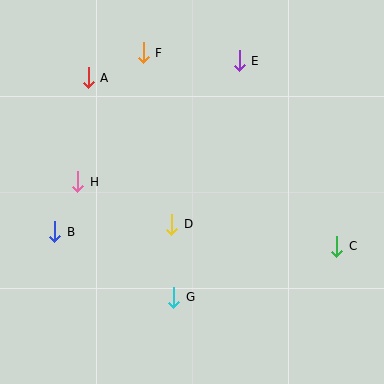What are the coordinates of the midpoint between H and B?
The midpoint between H and B is at (66, 207).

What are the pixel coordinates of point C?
Point C is at (337, 246).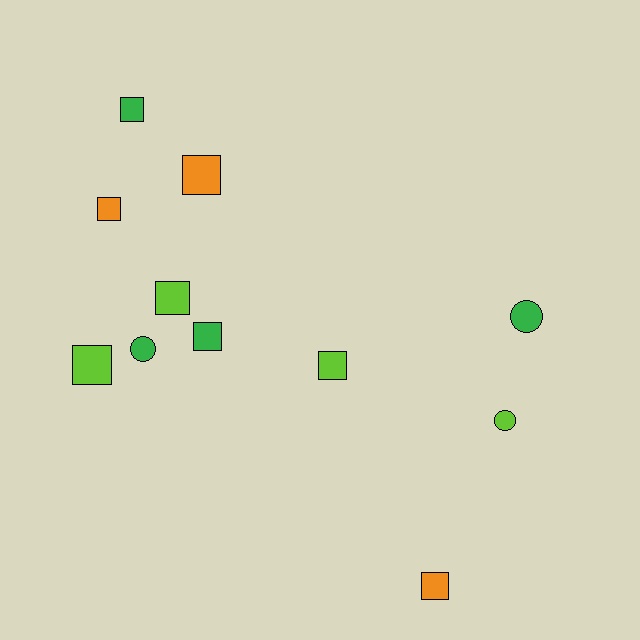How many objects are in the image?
There are 11 objects.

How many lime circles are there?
There is 1 lime circle.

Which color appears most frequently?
Green, with 4 objects.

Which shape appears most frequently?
Square, with 8 objects.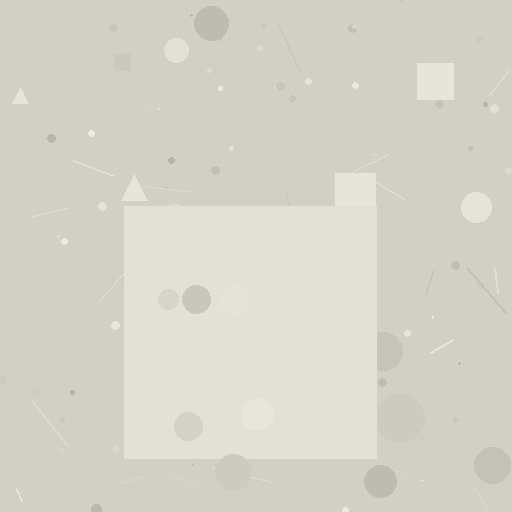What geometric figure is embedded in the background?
A square is embedded in the background.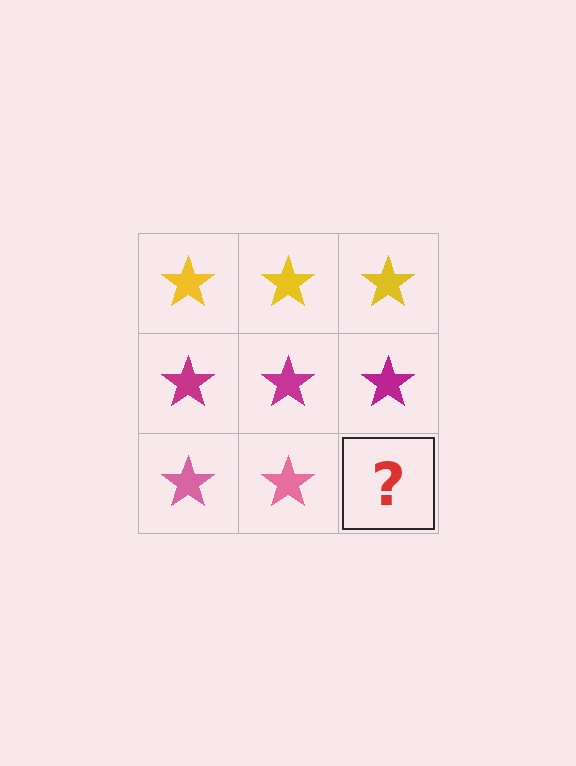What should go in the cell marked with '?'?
The missing cell should contain a pink star.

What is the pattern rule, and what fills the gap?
The rule is that each row has a consistent color. The gap should be filled with a pink star.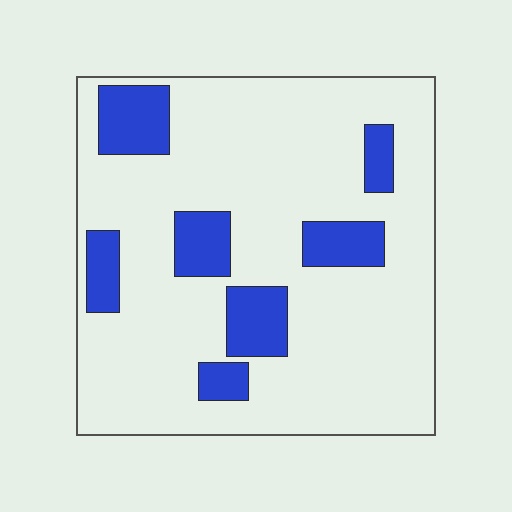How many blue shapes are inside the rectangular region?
7.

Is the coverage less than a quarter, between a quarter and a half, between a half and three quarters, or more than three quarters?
Less than a quarter.